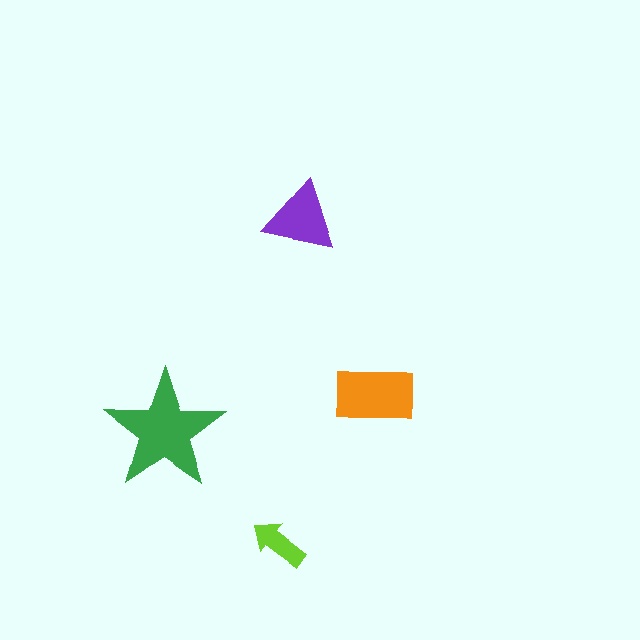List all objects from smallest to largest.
The lime arrow, the purple triangle, the orange rectangle, the green star.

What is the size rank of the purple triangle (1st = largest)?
3rd.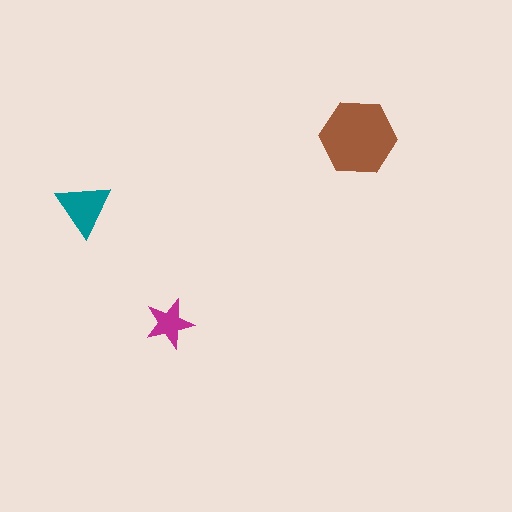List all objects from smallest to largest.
The magenta star, the teal triangle, the brown hexagon.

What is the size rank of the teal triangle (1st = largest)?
2nd.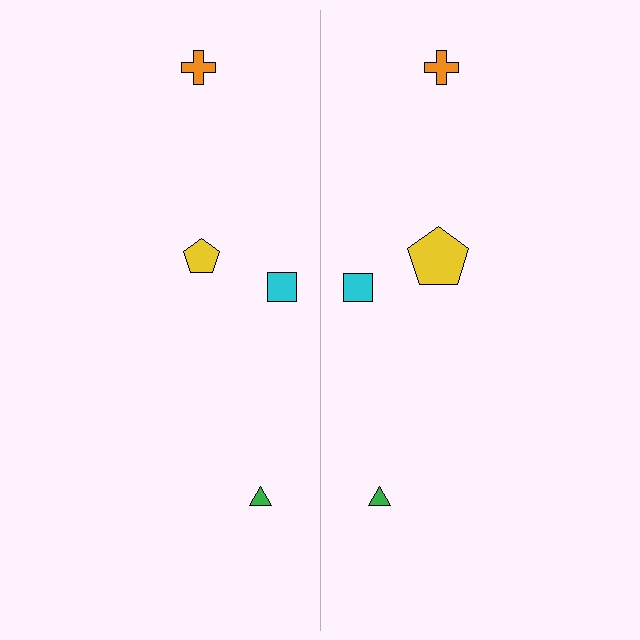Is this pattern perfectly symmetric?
No, the pattern is not perfectly symmetric. The yellow pentagon on the right side has a different size than its mirror counterpart.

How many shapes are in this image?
There are 8 shapes in this image.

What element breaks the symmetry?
The yellow pentagon on the right side has a different size than its mirror counterpart.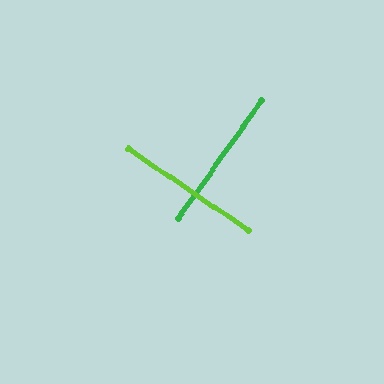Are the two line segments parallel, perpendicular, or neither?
Perpendicular — they meet at approximately 89°.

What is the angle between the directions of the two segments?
Approximately 89 degrees.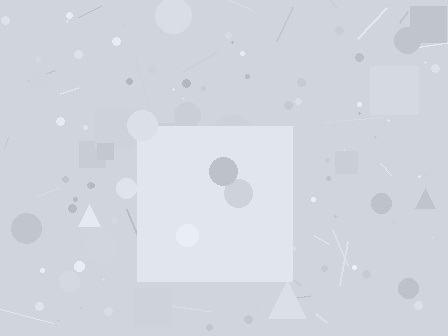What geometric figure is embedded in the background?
A square is embedded in the background.